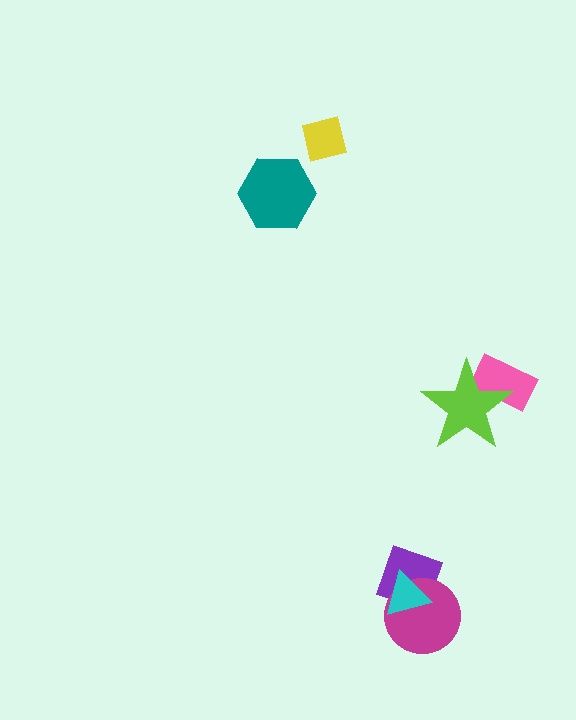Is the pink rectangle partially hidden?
Yes, it is partially covered by another shape.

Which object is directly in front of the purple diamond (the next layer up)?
The magenta circle is directly in front of the purple diamond.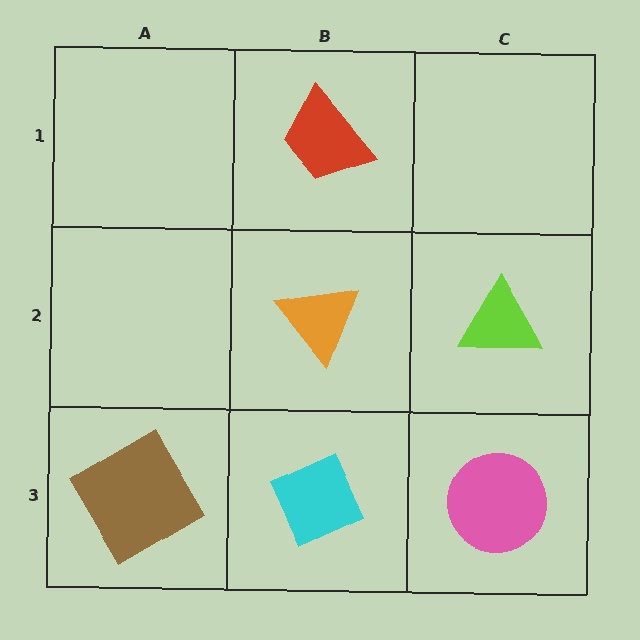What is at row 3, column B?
A cyan diamond.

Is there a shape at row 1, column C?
No, that cell is empty.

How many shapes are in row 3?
3 shapes.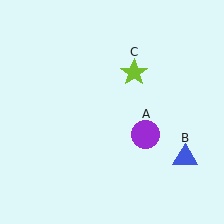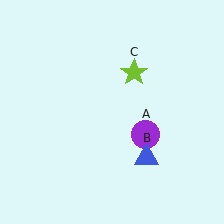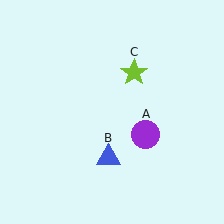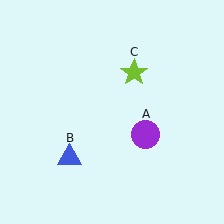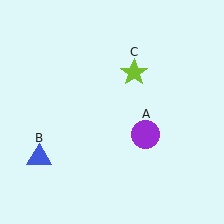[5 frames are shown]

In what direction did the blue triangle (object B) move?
The blue triangle (object B) moved left.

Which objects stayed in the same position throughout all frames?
Purple circle (object A) and lime star (object C) remained stationary.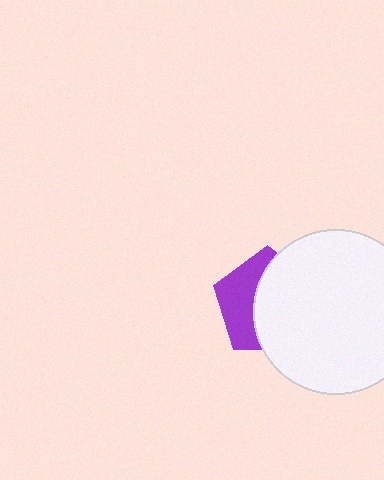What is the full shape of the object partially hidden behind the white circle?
The partially hidden object is a purple pentagon.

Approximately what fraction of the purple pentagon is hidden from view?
Roughly 60% of the purple pentagon is hidden behind the white circle.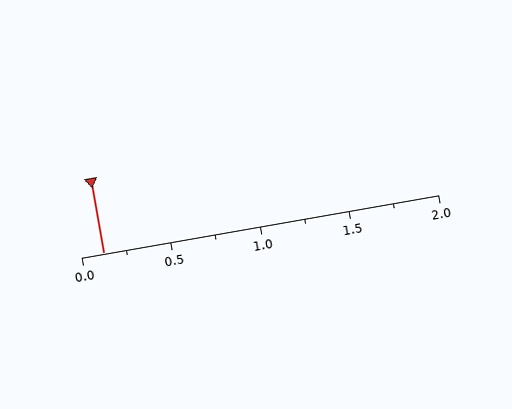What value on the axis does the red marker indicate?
The marker indicates approximately 0.12.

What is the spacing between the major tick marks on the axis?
The major ticks are spaced 0.5 apart.